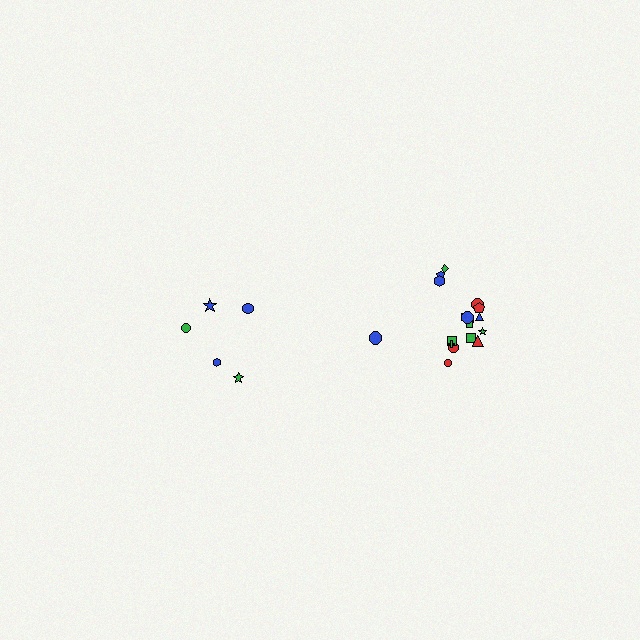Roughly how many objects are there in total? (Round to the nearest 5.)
Roughly 25 objects in total.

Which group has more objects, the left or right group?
The right group.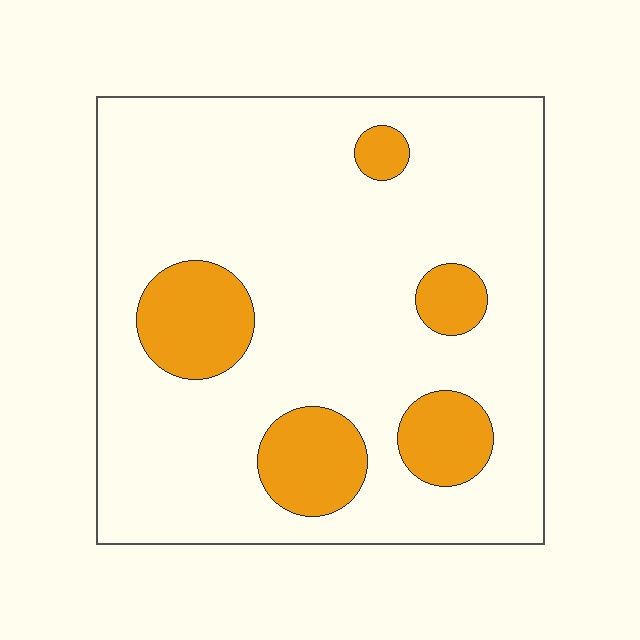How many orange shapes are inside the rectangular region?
5.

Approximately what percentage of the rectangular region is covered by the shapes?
Approximately 15%.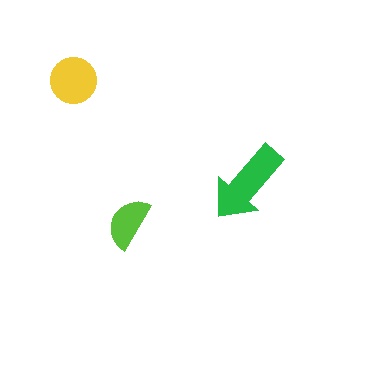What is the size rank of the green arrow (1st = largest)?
1st.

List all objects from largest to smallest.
The green arrow, the yellow circle, the lime semicircle.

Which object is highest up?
The yellow circle is topmost.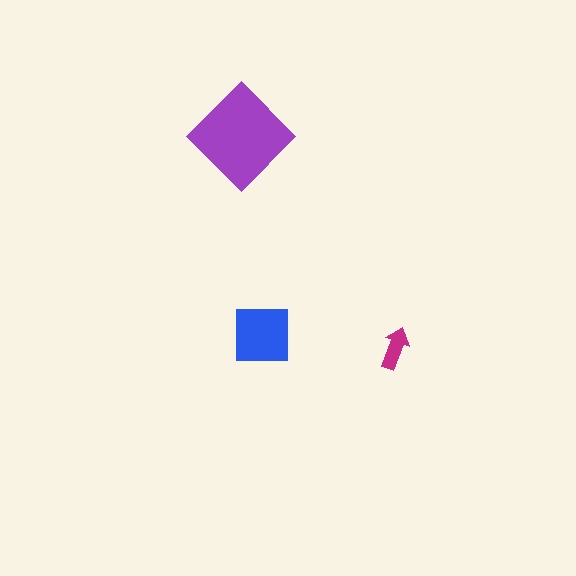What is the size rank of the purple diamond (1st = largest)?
1st.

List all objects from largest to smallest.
The purple diamond, the blue square, the magenta arrow.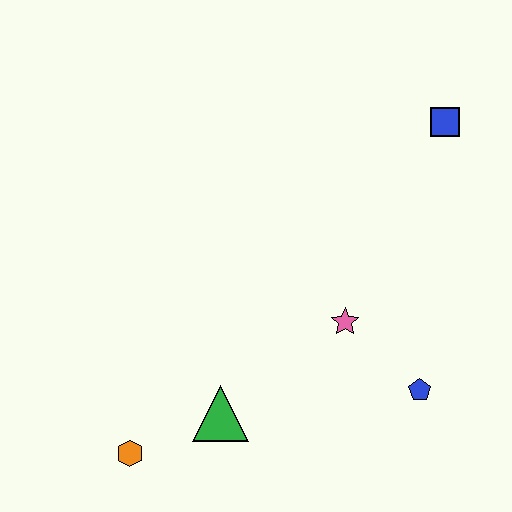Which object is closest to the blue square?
The pink star is closest to the blue square.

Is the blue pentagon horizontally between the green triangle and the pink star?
No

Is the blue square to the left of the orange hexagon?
No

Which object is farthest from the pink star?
The orange hexagon is farthest from the pink star.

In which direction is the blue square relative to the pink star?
The blue square is above the pink star.